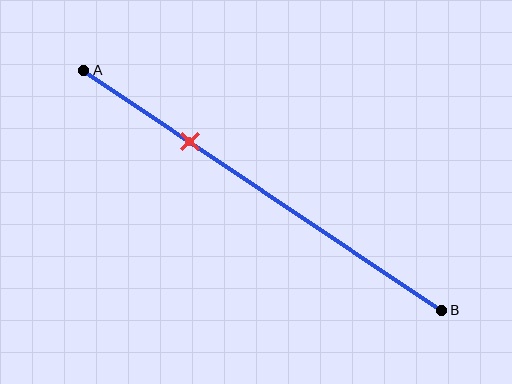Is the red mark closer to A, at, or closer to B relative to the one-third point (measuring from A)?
The red mark is closer to point A than the one-third point of segment AB.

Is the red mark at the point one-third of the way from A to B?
No, the mark is at about 30% from A, not at the 33% one-third point.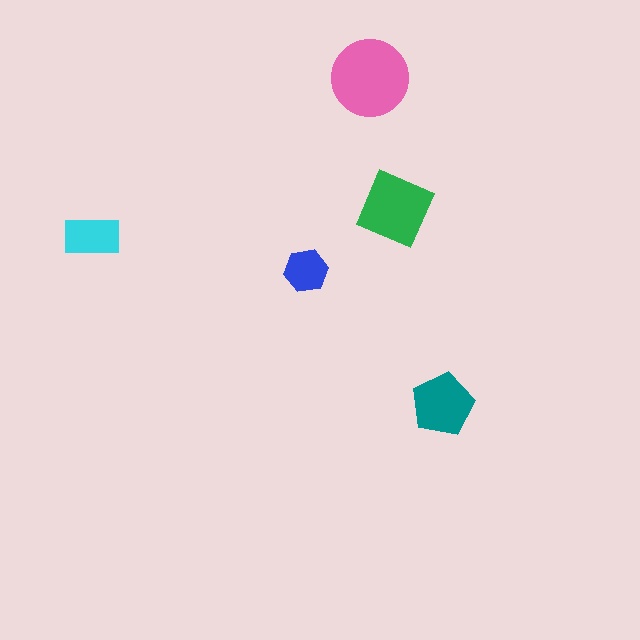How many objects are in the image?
There are 5 objects in the image.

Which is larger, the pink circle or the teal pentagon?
The pink circle.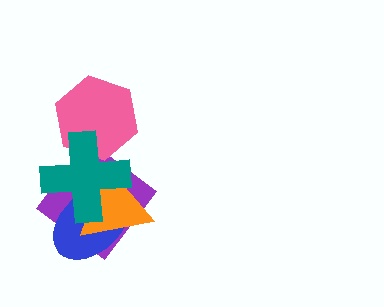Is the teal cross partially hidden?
No, no other shape covers it.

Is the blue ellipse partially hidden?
Yes, it is partially covered by another shape.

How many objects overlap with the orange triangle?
3 objects overlap with the orange triangle.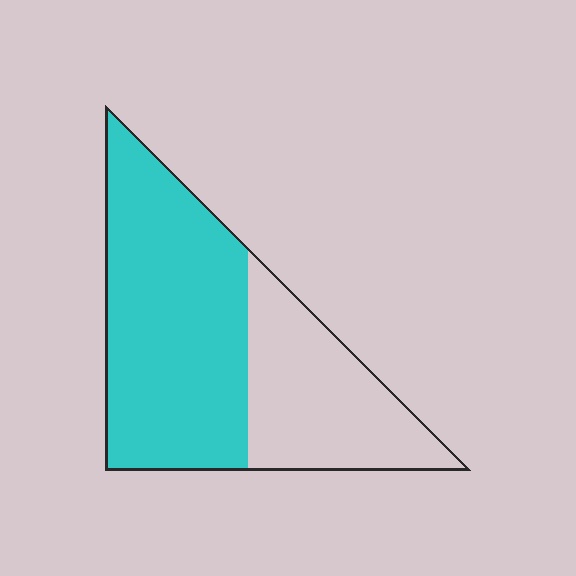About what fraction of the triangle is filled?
About five eighths (5/8).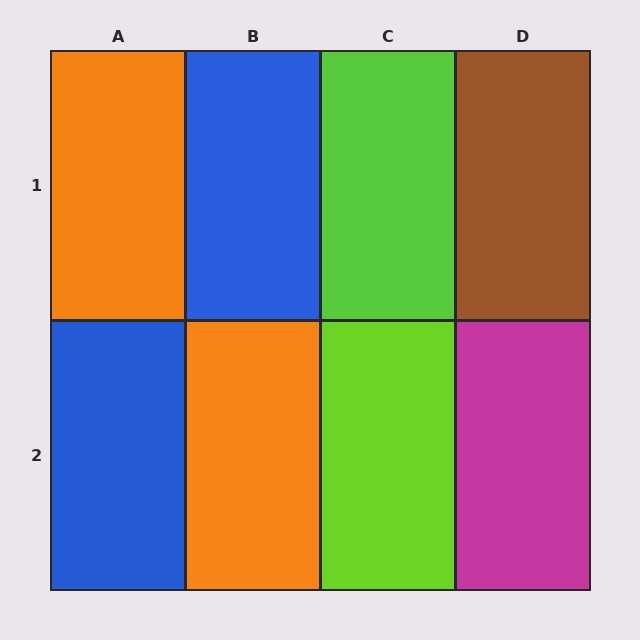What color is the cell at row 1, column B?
Blue.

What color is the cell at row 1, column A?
Orange.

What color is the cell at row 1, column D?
Brown.